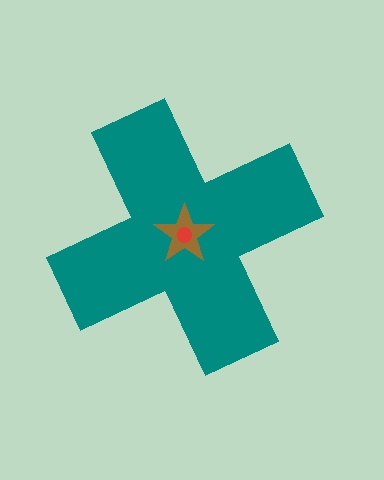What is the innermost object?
The red circle.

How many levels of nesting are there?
3.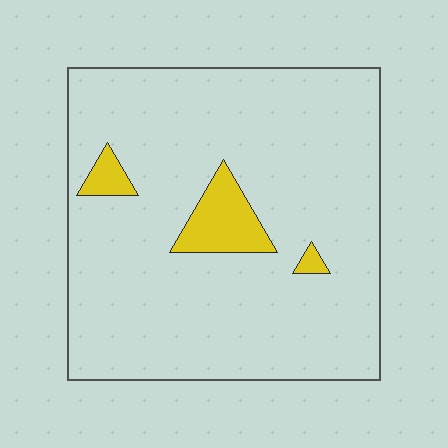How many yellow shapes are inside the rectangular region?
3.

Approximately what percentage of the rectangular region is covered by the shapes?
Approximately 10%.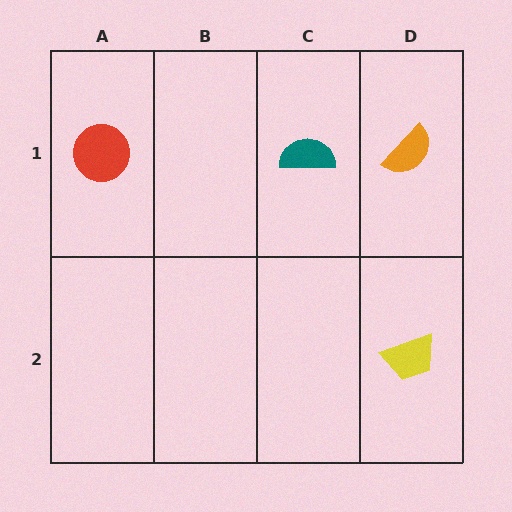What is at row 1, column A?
A red circle.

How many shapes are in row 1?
3 shapes.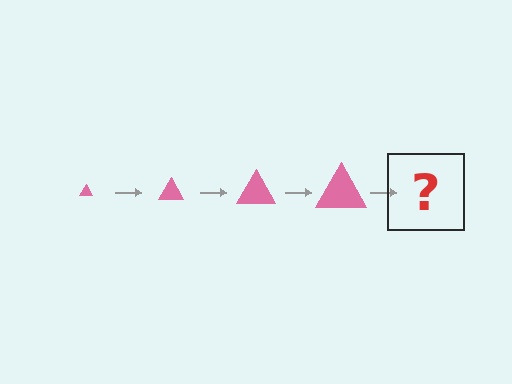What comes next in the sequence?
The next element should be a pink triangle, larger than the previous one.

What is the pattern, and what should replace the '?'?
The pattern is that the triangle gets progressively larger each step. The '?' should be a pink triangle, larger than the previous one.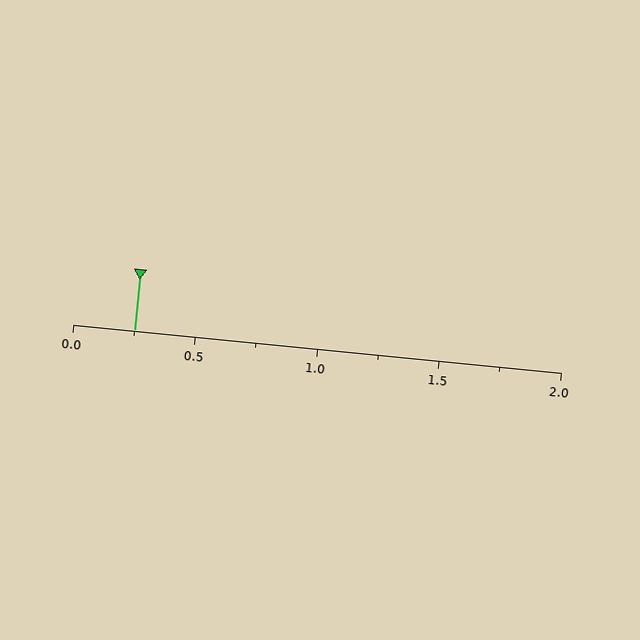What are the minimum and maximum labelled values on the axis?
The axis runs from 0.0 to 2.0.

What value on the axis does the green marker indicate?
The marker indicates approximately 0.25.